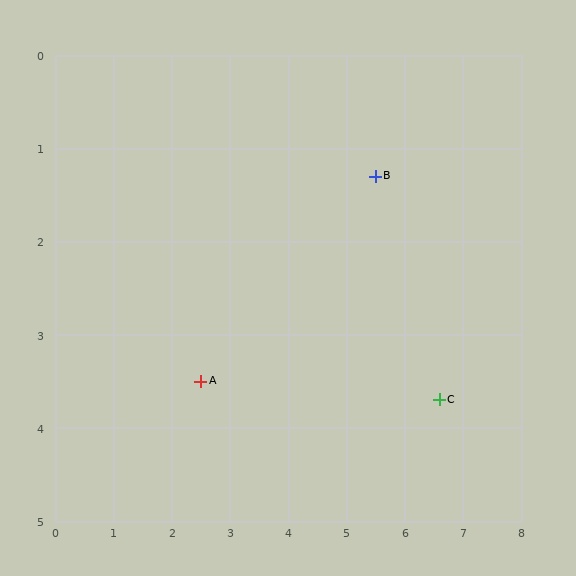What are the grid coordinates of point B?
Point B is at approximately (5.5, 1.3).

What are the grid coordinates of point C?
Point C is at approximately (6.6, 3.7).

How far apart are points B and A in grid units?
Points B and A are about 3.7 grid units apart.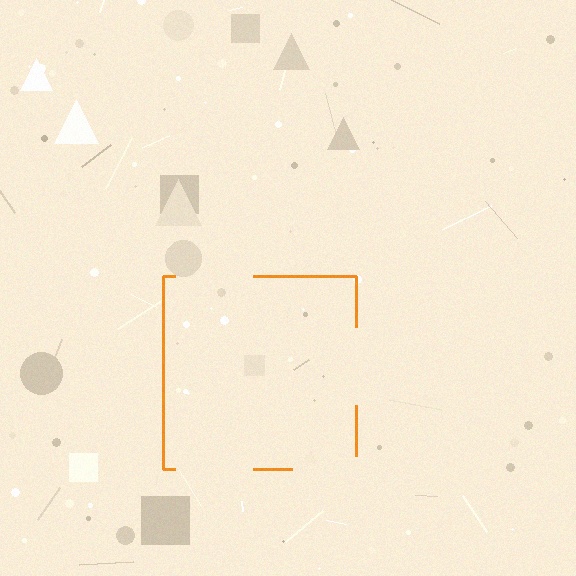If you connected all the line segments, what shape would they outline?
They would outline a square.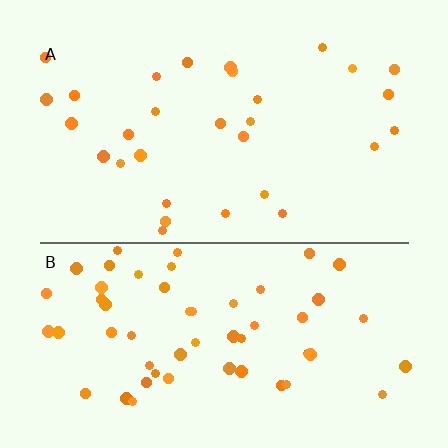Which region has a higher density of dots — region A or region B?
B (the bottom).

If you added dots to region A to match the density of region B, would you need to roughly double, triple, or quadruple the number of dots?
Approximately double.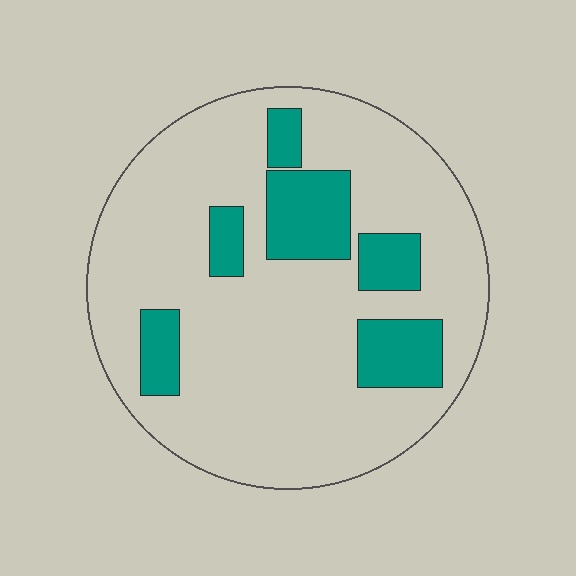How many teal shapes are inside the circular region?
6.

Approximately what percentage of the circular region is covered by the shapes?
Approximately 20%.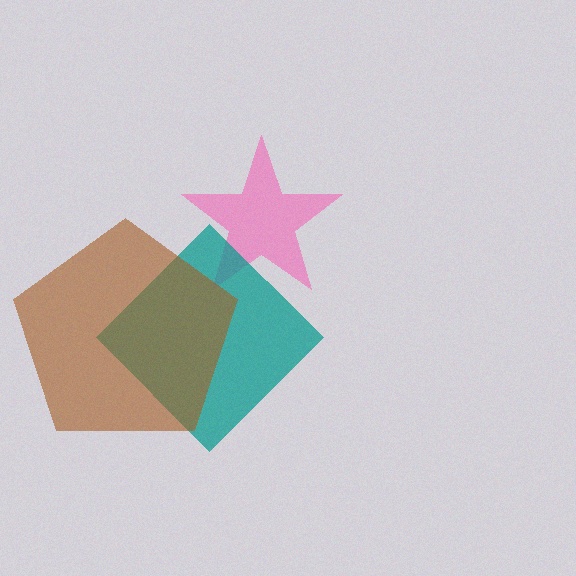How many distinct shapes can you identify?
There are 3 distinct shapes: a pink star, a teal diamond, a brown pentagon.